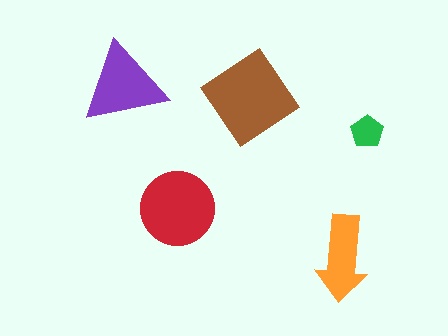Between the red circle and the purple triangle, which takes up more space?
The red circle.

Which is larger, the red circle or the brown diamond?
The brown diamond.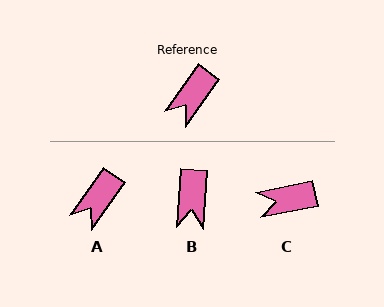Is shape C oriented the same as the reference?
No, it is off by about 43 degrees.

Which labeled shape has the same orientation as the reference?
A.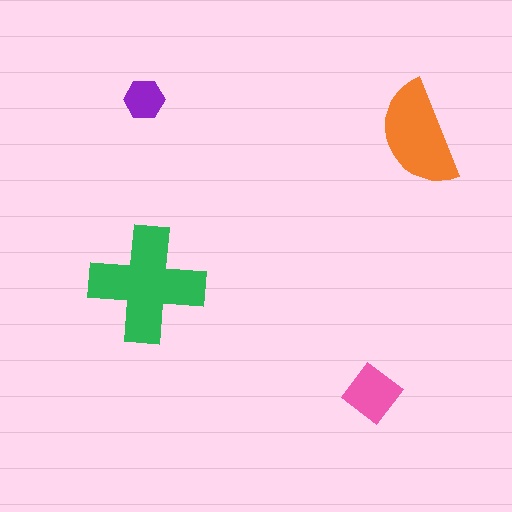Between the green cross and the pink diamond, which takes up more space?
The green cross.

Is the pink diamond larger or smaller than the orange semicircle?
Smaller.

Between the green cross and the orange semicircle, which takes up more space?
The green cross.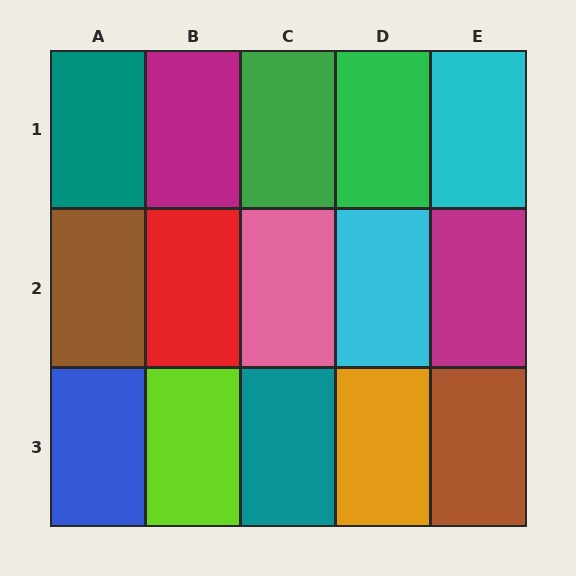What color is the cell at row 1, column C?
Green.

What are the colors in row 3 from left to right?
Blue, lime, teal, orange, brown.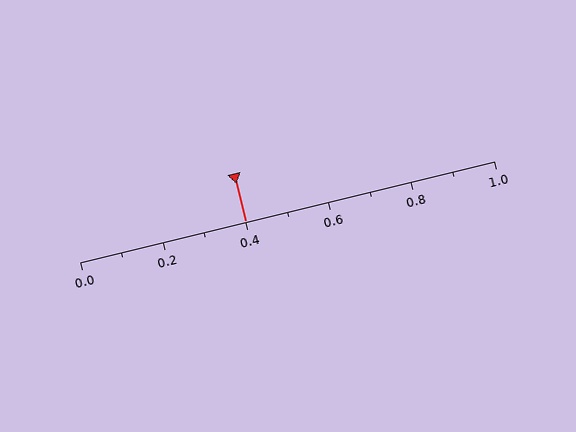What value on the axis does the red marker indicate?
The marker indicates approximately 0.4.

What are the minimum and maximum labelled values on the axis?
The axis runs from 0.0 to 1.0.